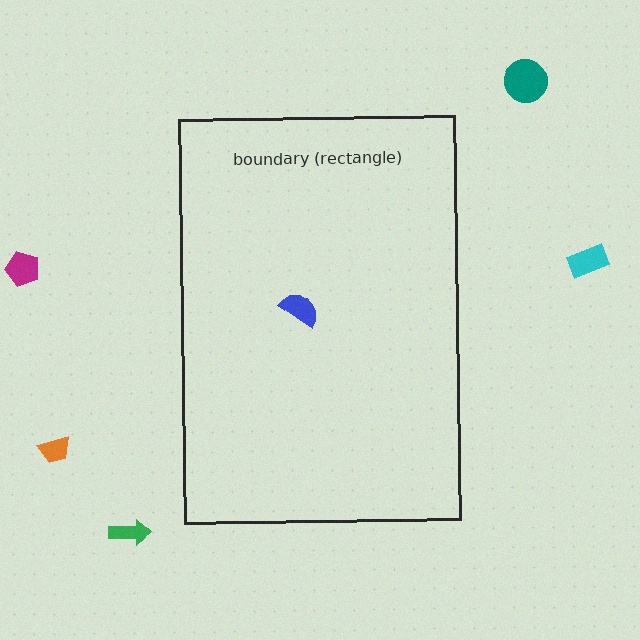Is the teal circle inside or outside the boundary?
Outside.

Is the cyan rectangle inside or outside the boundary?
Outside.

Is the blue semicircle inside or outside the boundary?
Inside.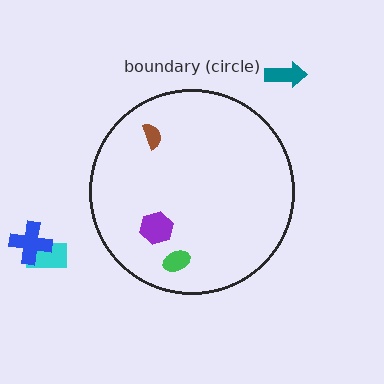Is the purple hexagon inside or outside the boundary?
Inside.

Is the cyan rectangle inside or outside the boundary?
Outside.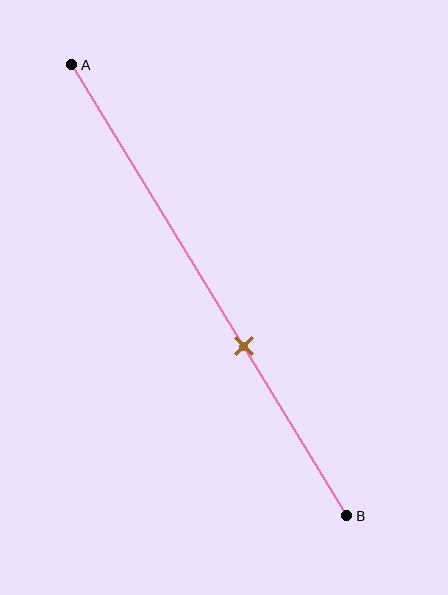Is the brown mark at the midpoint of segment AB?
No, the mark is at about 60% from A, not at the 50% midpoint.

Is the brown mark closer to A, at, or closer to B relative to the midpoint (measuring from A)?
The brown mark is closer to point B than the midpoint of segment AB.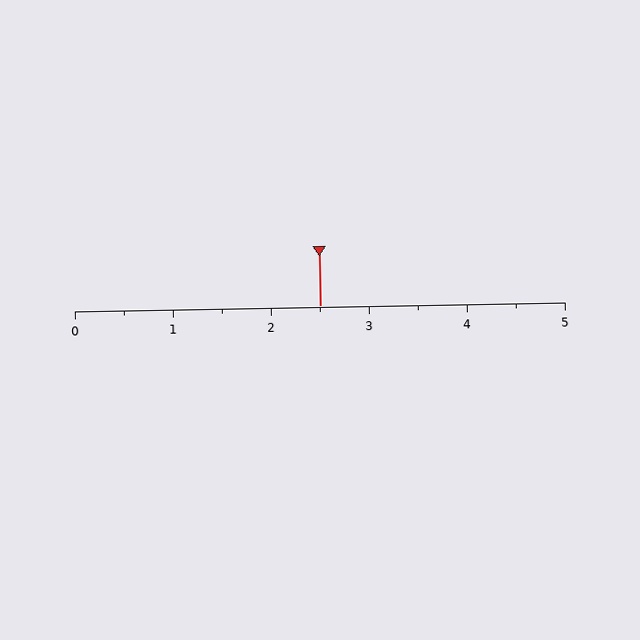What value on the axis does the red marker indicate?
The marker indicates approximately 2.5.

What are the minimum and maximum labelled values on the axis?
The axis runs from 0 to 5.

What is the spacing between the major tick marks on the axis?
The major ticks are spaced 1 apart.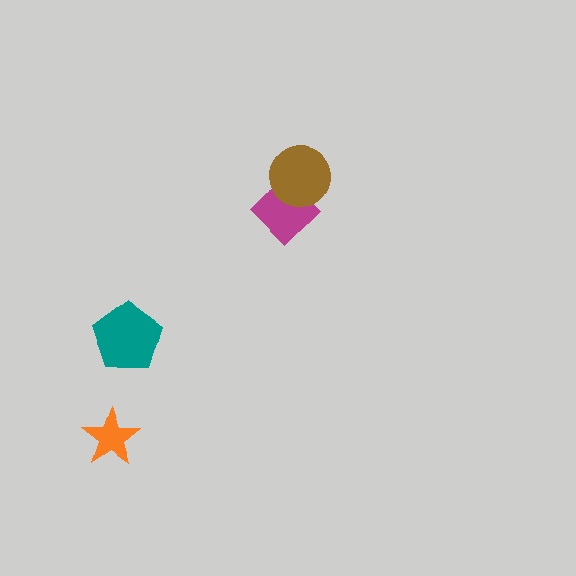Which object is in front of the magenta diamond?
The brown circle is in front of the magenta diamond.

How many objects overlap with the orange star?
0 objects overlap with the orange star.